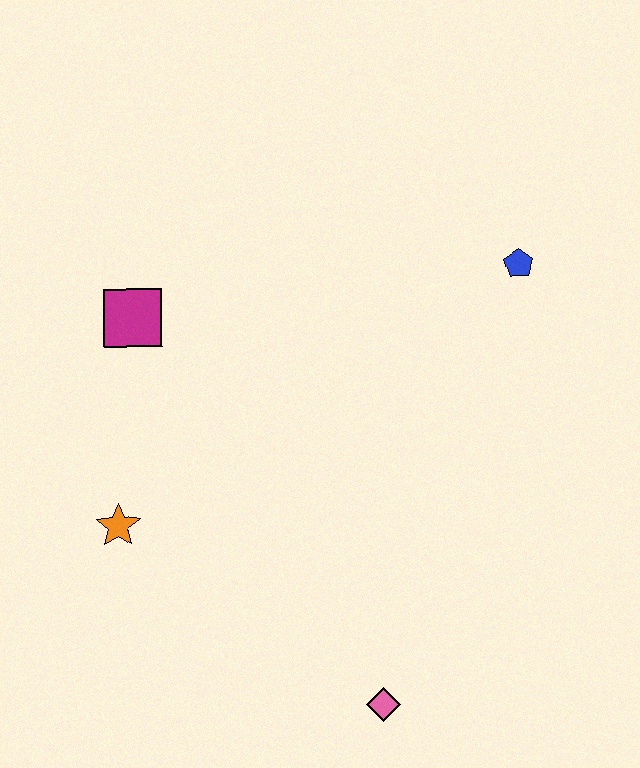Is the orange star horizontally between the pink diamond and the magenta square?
No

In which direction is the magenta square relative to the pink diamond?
The magenta square is above the pink diamond.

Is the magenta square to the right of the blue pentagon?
No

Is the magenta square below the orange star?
No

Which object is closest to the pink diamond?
The orange star is closest to the pink diamond.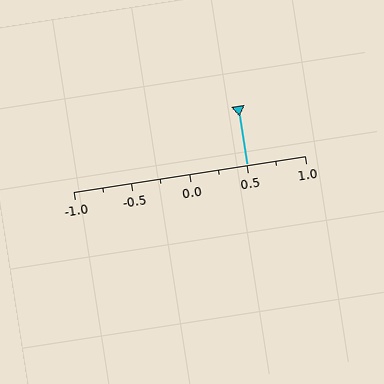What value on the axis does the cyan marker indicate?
The marker indicates approximately 0.5.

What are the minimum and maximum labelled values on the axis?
The axis runs from -1.0 to 1.0.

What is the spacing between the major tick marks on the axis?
The major ticks are spaced 0.5 apart.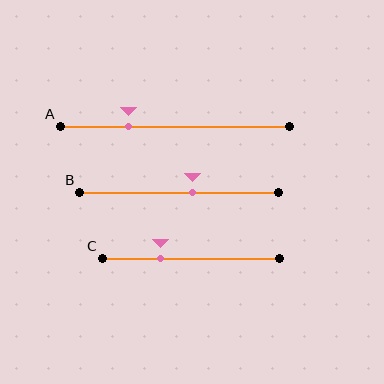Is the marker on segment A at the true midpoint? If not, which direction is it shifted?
No, the marker on segment A is shifted to the left by about 20% of the segment length.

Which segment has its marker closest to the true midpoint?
Segment B has its marker closest to the true midpoint.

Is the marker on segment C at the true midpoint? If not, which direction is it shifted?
No, the marker on segment C is shifted to the left by about 17% of the segment length.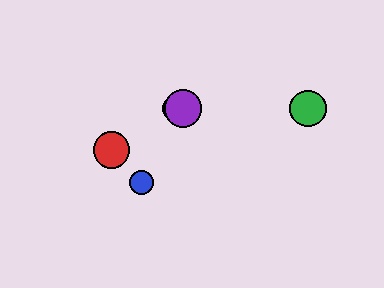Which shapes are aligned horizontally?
The green circle, the yellow circle, the purple circle are aligned horizontally.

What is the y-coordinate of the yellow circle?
The yellow circle is at y≈108.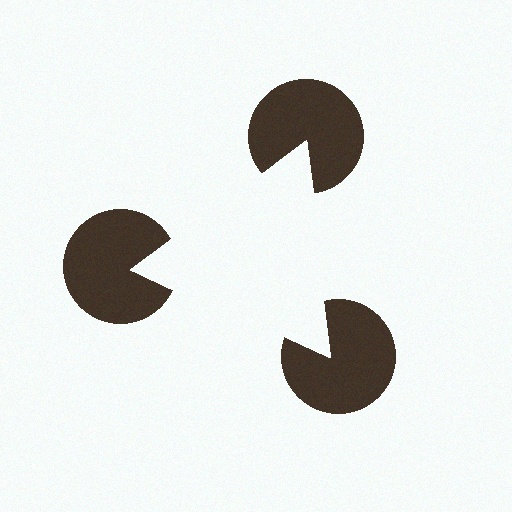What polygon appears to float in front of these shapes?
An illusory triangle — its edges are inferred from the aligned wedge cuts in the pac-man discs, not physically drawn.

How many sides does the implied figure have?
3 sides.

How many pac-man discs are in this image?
There are 3 — one at each vertex of the illusory triangle.